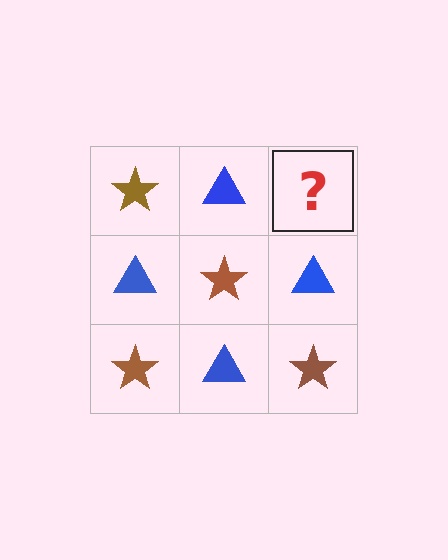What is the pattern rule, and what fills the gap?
The rule is that it alternates brown star and blue triangle in a checkerboard pattern. The gap should be filled with a brown star.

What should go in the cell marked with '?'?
The missing cell should contain a brown star.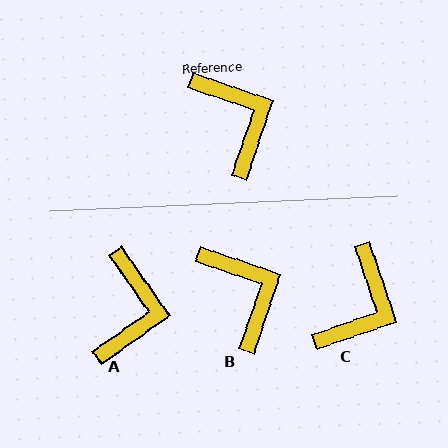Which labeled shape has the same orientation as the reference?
B.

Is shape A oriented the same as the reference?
No, it is off by about 36 degrees.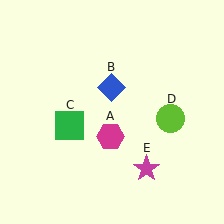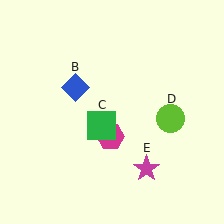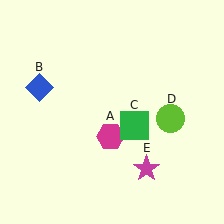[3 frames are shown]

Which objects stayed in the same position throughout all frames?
Magenta hexagon (object A) and lime circle (object D) and magenta star (object E) remained stationary.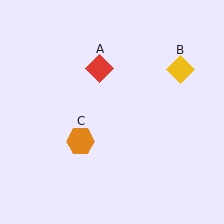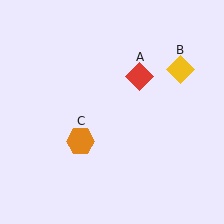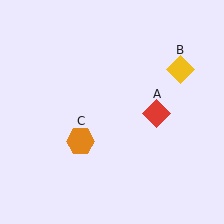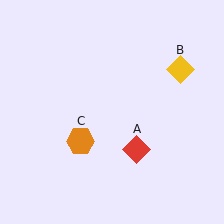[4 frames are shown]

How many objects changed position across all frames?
1 object changed position: red diamond (object A).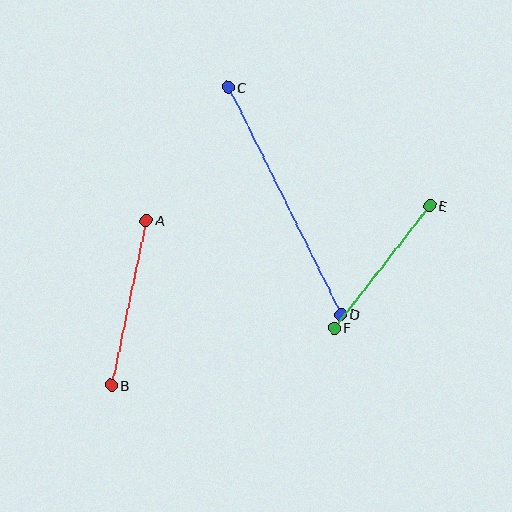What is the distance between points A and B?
The distance is approximately 168 pixels.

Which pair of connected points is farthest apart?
Points C and D are farthest apart.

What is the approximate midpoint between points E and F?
The midpoint is at approximately (382, 267) pixels.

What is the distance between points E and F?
The distance is approximately 155 pixels.